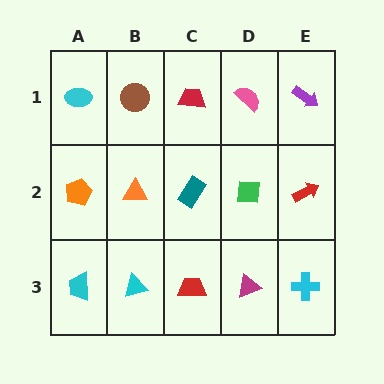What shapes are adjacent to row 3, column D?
A green square (row 2, column D), a red trapezoid (row 3, column C), a cyan cross (row 3, column E).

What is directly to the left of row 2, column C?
An orange triangle.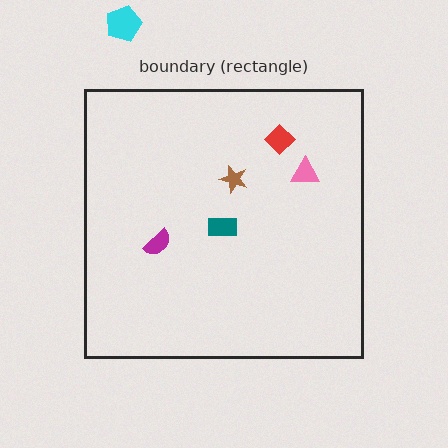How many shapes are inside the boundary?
5 inside, 1 outside.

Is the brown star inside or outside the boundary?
Inside.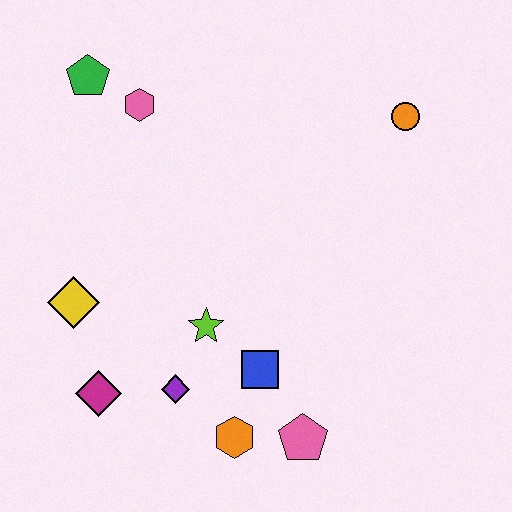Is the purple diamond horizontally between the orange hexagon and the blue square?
No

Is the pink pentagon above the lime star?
No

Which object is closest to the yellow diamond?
The magenta diamond is closest to the yellow diamond.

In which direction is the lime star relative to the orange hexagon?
The lime star is above the orange hexagon.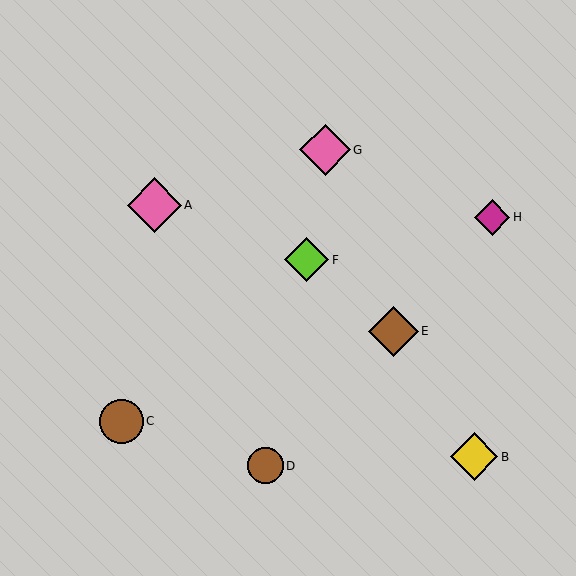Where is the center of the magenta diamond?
The center of the magenta diamond is at (492, 217).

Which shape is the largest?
The pink diamond (labeled A) is the largest.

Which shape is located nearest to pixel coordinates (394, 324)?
The brown diamond (labeled E) at (393, 331) is nearest to that location.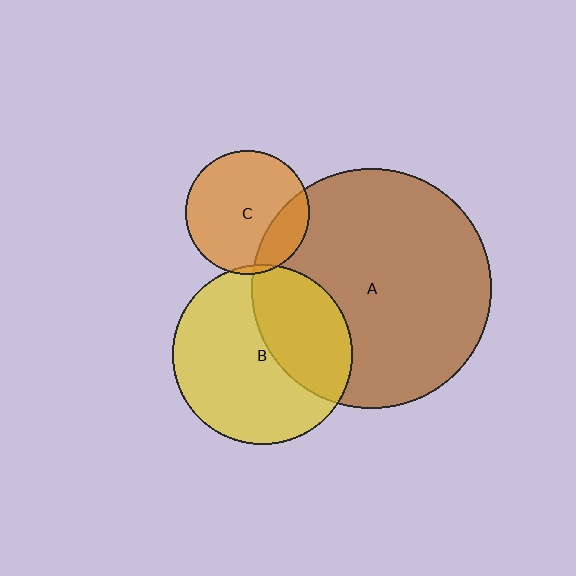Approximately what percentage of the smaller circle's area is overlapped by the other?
Approximately 5%.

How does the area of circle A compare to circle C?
Approximately 3.8 times.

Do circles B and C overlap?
Yes.